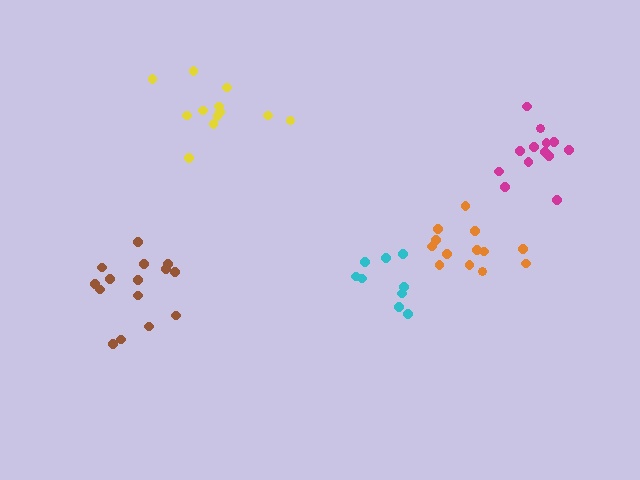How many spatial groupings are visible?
There are 5 spatial groupings.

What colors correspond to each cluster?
The clusters are colored: yellow, orange, magenta, cyan, brown.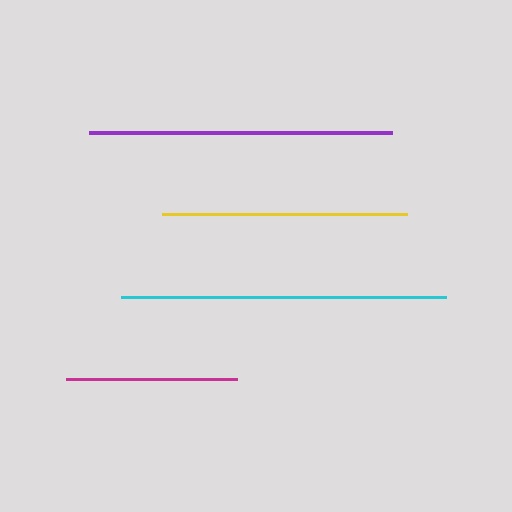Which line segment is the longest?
The cyan line is the longest at approximately 325 pixels.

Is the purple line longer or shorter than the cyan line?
The cyan line is longer than the purple line.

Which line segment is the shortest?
The magenta line is the shortest at approximately 171 pixels.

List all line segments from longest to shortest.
From longest to shortest: cyan, purple, yellow, magenta.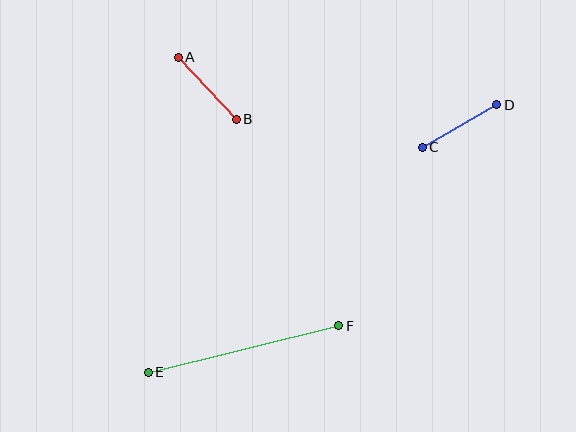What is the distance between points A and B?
The distance is approximately 85 pixels.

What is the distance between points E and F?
The distance is approximately 196 pixels.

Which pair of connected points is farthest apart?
Points E and F are farthest apart.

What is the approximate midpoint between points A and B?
The midpoint is at approximately (207, 88) pixels.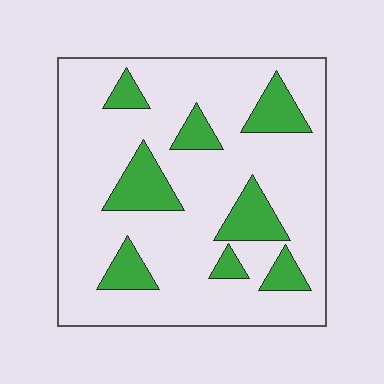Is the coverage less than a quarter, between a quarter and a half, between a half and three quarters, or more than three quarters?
Less than a quarter.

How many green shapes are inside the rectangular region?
8.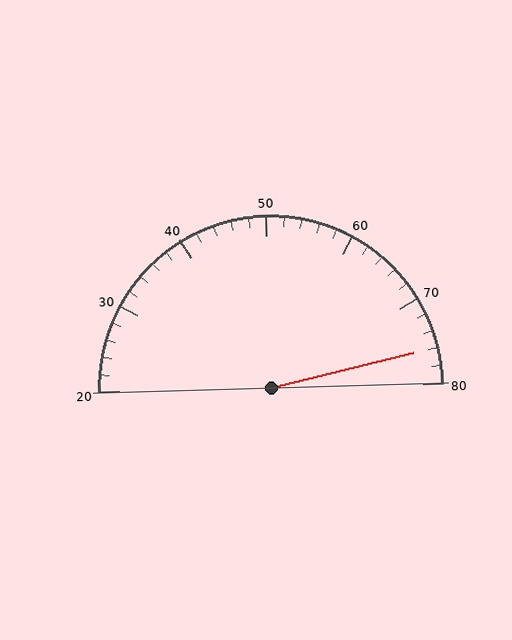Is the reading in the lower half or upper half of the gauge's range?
The reading is in the upper half of the range (20 to 80).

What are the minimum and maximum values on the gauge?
The gauge ranges from 20 to 80.